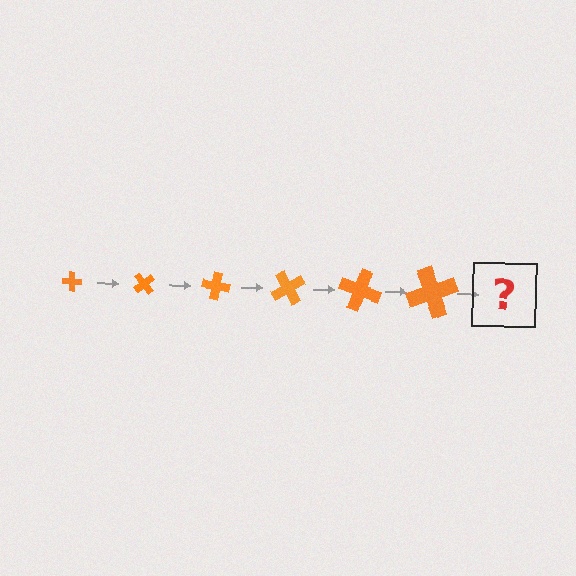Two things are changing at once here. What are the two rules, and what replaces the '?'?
The two rules are that the cross grows larger each step and it rotates 50 degrees each step. The '?' should be a cross, larger than the previous one and rotated 300 degrees from the start.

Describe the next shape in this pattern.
It should be a cross, larger than the previous one and rotated 300 degrees from the start.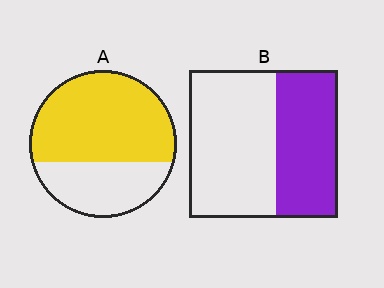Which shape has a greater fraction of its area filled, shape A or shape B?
Shape A.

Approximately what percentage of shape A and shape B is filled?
A is approximately 65% and B is approximately 40%.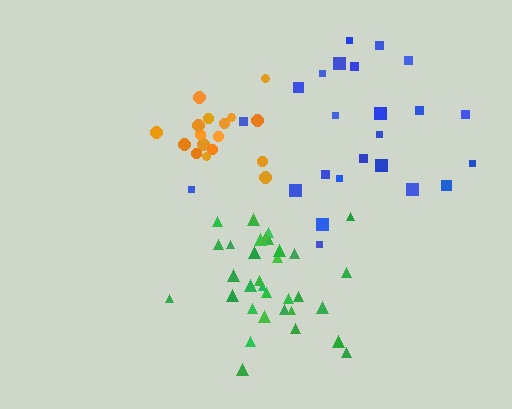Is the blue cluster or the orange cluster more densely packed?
Orange.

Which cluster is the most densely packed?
Green.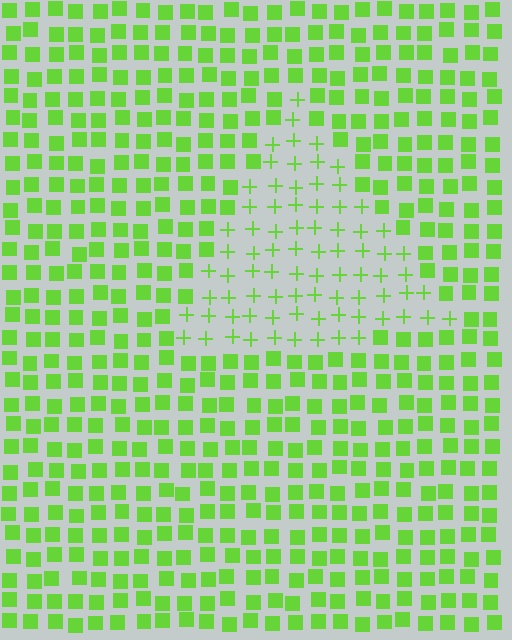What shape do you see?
I see a triangle.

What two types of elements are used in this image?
The image uses plus signs inside the triangle region and squares outside it.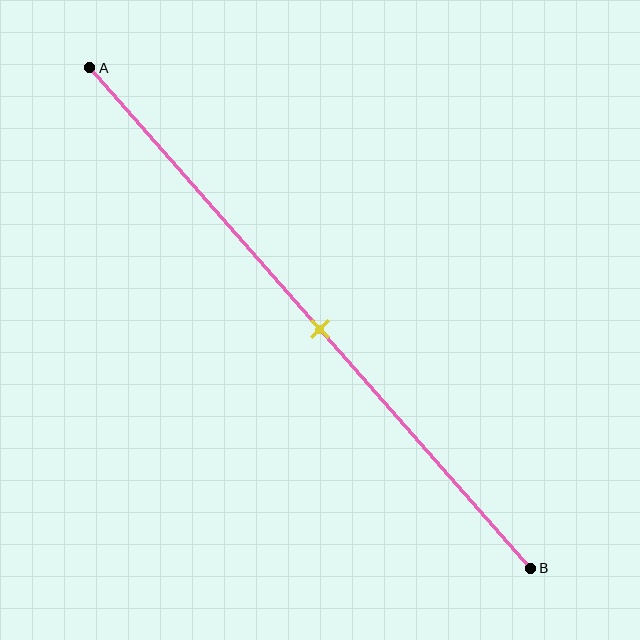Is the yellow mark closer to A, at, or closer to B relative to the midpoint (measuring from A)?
The yellow mark is approximately at the midpoint of segment AB.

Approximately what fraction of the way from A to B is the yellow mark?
The yellow mark is approximately 50% of the way from A to B.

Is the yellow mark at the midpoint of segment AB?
Yes, the mark is approximately at the midpoint.